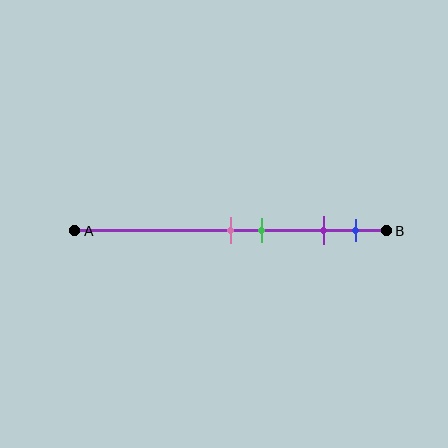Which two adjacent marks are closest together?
The pink and green marks are the closest adjacent pair.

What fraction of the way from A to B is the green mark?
The green mark is approximately 60% (0.6) of the way from A to B.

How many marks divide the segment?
There are 4 marks dividing the segment.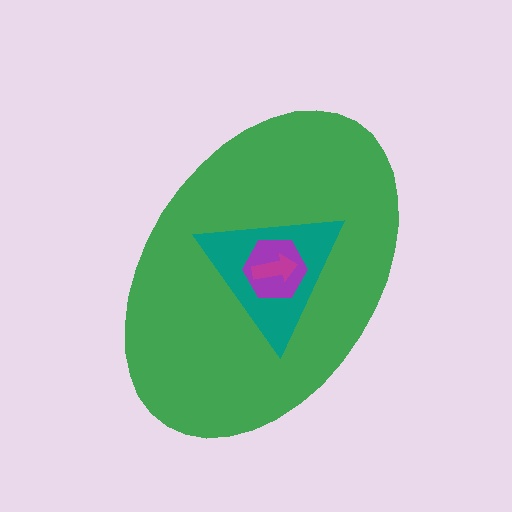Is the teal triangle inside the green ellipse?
Yes.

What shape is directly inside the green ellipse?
The teal triangle.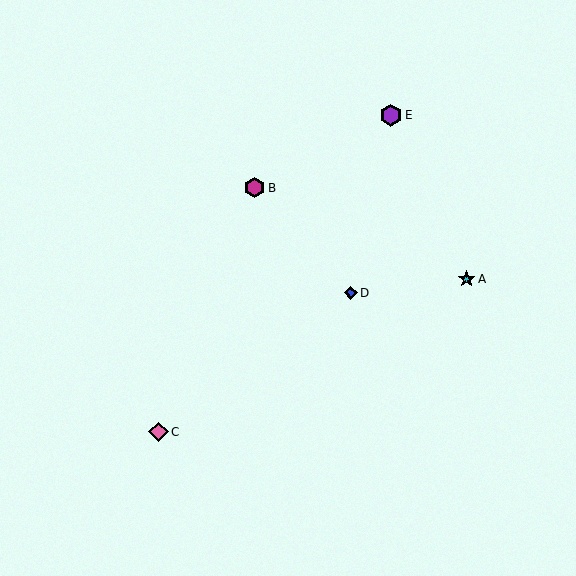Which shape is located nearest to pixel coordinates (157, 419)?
The pink diamond (labeled C) at (158, 432) is nearest to that location.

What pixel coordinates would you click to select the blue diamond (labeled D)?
Click at (351, 293) to select the blue diamond D.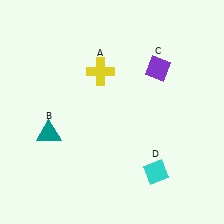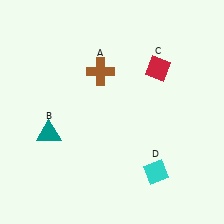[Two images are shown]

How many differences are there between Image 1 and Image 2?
There are 2 differences between the two images.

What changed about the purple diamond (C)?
In Image 1, C is purple. In Image 2, it changed to red.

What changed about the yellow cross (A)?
In Image 1, A is yellow. In Image 2, it changed to brown.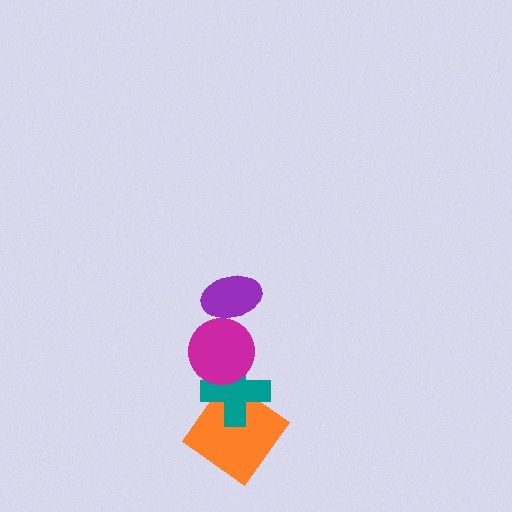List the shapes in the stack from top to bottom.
From top to bottom: the purple ellipse, the magenta circle, the teal cross, the orange diamond.